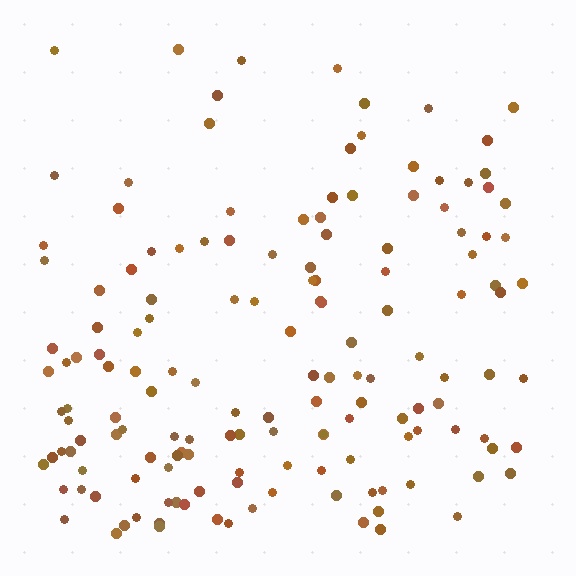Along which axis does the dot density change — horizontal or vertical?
Vertical.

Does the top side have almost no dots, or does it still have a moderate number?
Still a moderate number, just noticeably fewer than the bottom.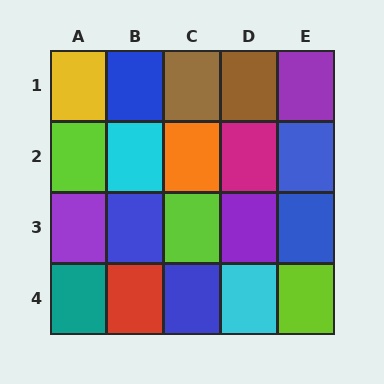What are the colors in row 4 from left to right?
Teal, red, blue, cyan, lime.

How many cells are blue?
5 cells are blue.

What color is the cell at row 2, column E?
Blue.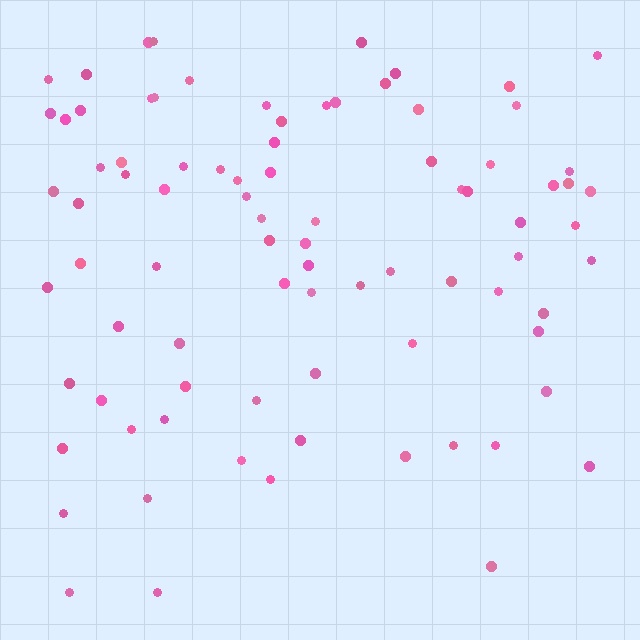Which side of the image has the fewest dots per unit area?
The bottom.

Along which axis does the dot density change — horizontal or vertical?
Vertical.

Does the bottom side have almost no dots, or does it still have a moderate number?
Still a moderate number, just noticeably fewer than the top.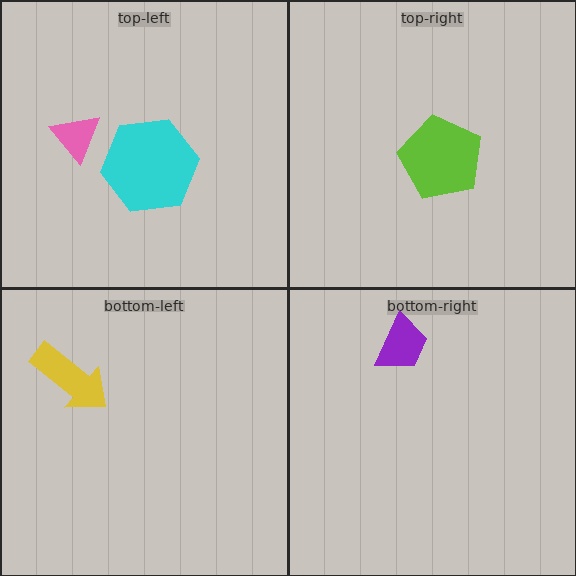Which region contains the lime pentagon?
The top-right region.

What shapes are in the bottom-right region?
The purple trapezoid.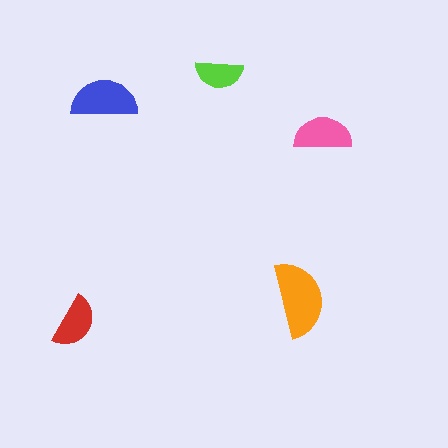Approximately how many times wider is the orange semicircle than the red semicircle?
About 1.5 times wider.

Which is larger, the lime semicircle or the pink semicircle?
The pink one.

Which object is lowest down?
The red semicircle is bottommost.